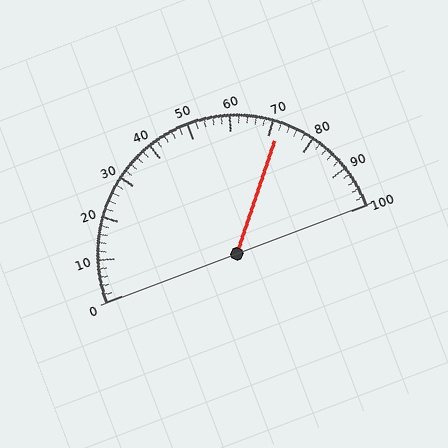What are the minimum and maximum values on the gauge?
The gauge ranges from 0 to 100.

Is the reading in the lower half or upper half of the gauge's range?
The reading is in the upper half of the range (0 to 100).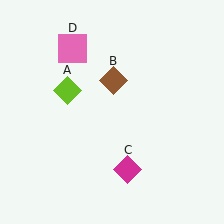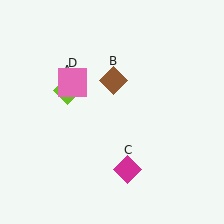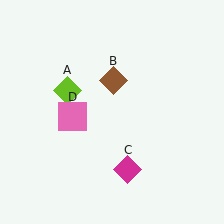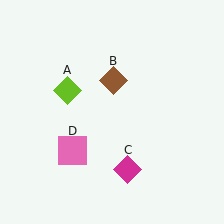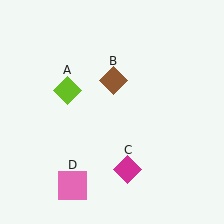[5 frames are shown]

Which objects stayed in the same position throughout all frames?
Lime diamond (object A) and brown diamond (object B) and magenta diamond (object C) remained stationary.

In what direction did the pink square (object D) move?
The pink square (object D) moved down.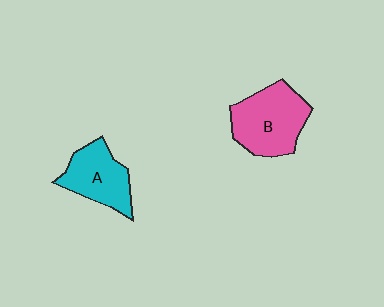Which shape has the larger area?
Shape B (pink).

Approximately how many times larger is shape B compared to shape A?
Approximately 1.3 times.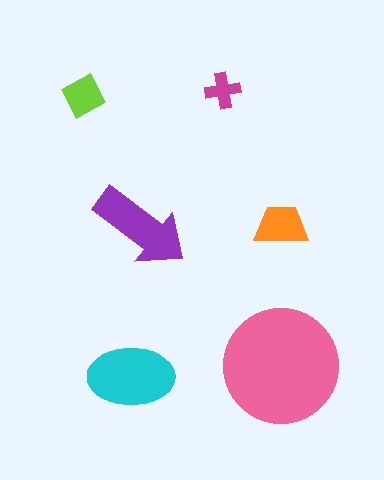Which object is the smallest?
The magenta cross.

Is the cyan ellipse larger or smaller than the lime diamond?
Larger.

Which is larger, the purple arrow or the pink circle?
The pink circle.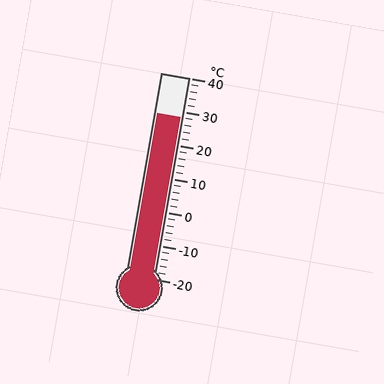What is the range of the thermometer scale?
The thermometer scale ranges from -20°C to 40°C.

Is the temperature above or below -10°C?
The temperature is above -10°C.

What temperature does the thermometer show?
The thermometer shows approximately 28°C.